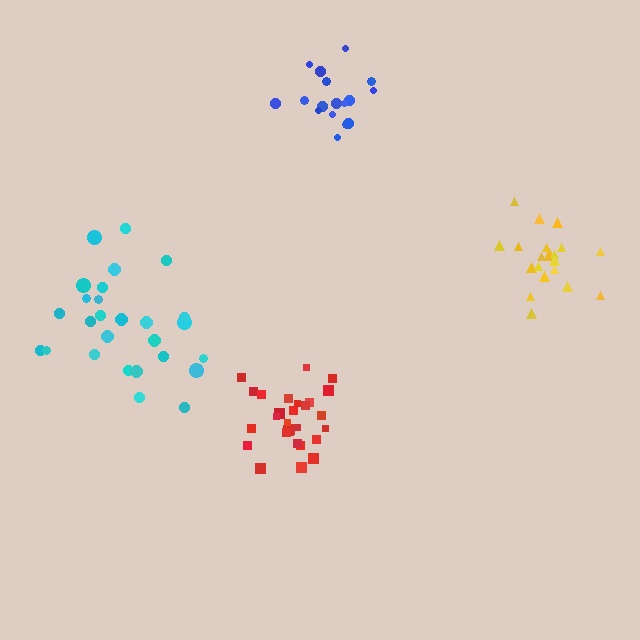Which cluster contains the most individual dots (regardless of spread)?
Red (28).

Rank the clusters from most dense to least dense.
red, blue, yellow, cyan.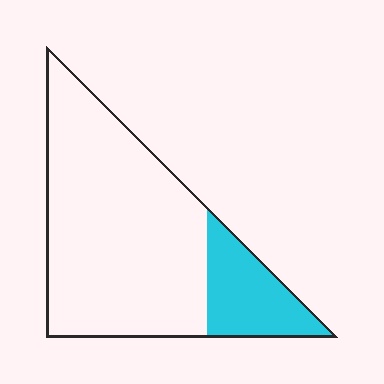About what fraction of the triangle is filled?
About one fifth (1/5).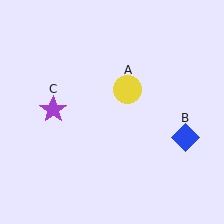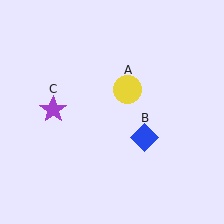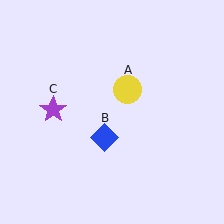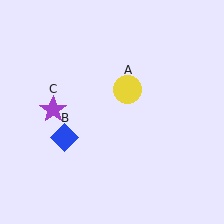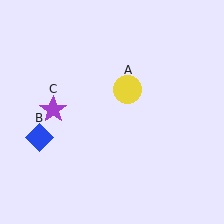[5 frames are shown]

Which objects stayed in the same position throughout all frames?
Yellow circle (object A) and purple star (object C) remained stationary.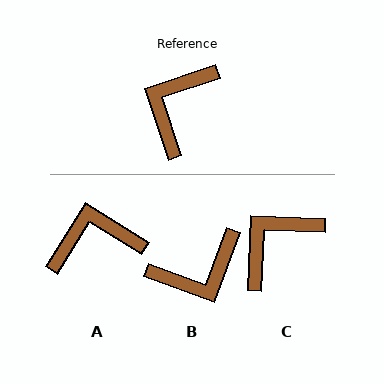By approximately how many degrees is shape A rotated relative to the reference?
Approximately 50 degrees clockwise.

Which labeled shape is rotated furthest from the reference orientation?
B, about 141 degrees away.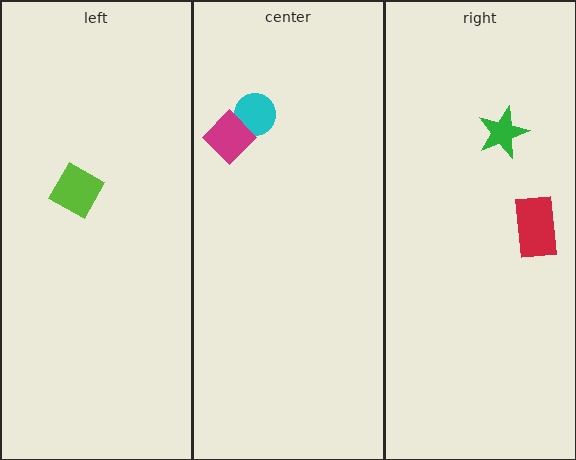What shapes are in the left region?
The lime square.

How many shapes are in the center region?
2.